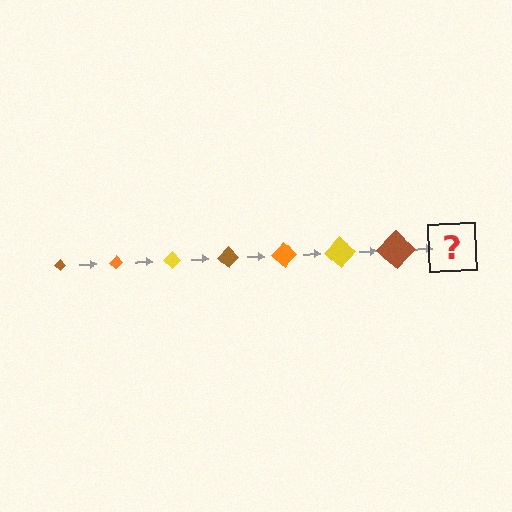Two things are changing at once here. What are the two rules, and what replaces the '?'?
The two rules are that the diamond grows larger each step and the color cycles through brown, orange, and yellow. The '?' should be an orange diamond, larger than the previous one.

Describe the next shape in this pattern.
It should be an orange diamond, larger than the previous one.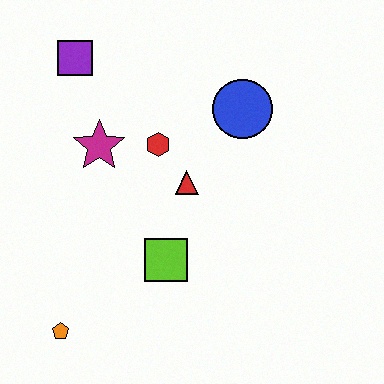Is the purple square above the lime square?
Yes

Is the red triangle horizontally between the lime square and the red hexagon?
No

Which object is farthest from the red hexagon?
The orange pentagon is farthest from the red hexagon.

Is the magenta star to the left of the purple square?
No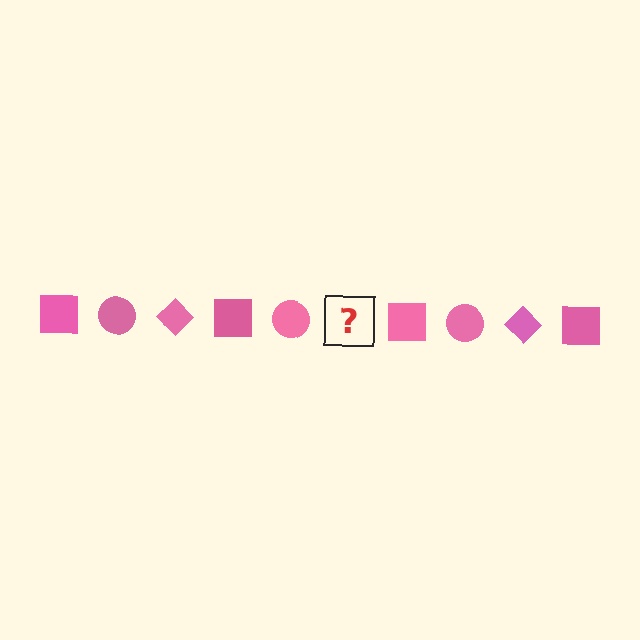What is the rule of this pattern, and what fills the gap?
The rule is that the pattern cycles through square, circle, diamond shapes in pink. The gap should be filled with a pink diamond.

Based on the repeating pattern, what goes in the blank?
The blank should be a pink diamond.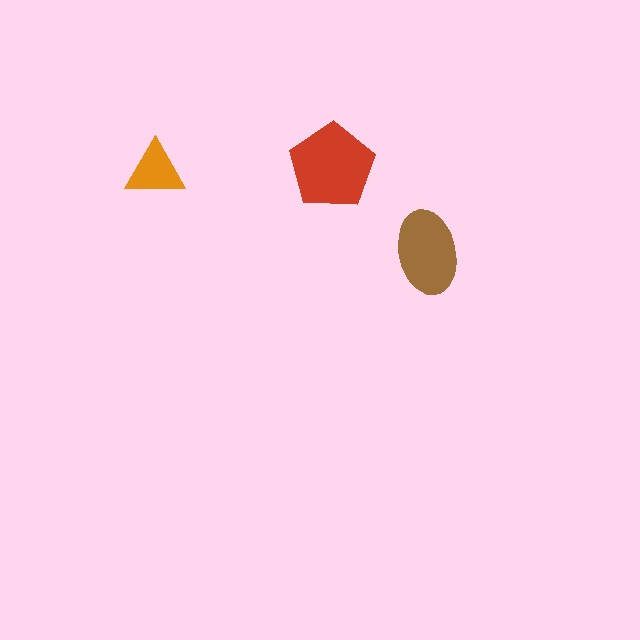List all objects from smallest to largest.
The orange triangle, the brown ellipse, the red pentagon.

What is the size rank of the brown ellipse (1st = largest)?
2nd.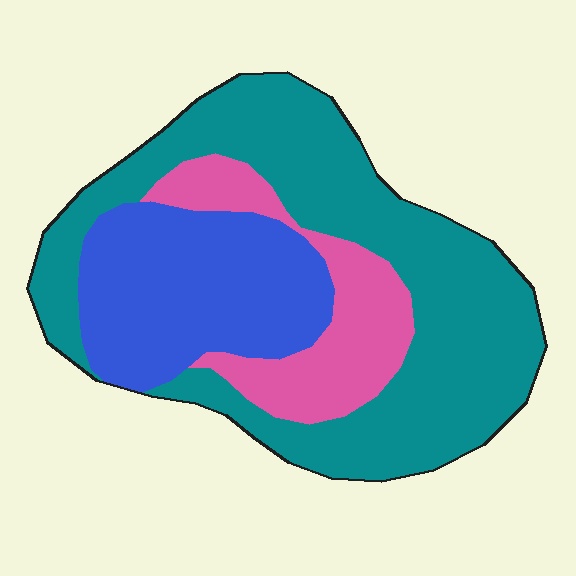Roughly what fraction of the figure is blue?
Blue covers around 25% of the figure.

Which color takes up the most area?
Teal, at roughly 55%.